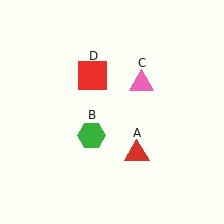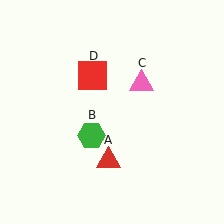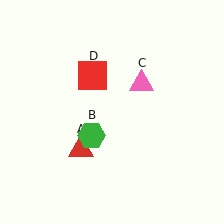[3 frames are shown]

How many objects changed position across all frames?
1 object changed position: red triangle (object A).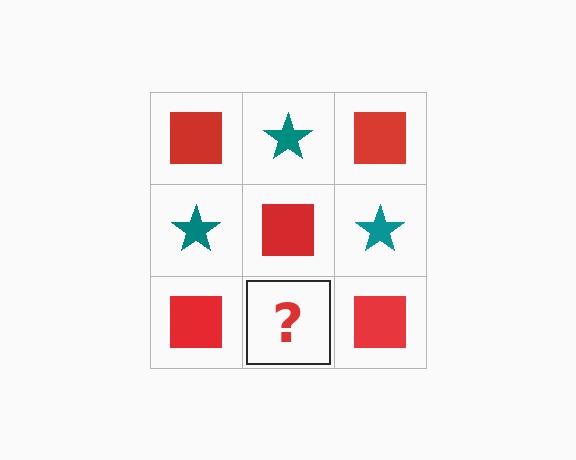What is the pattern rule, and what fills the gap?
The rule is that it alternates red square and teal star in a checkerboard pattern. The gap should be filled with a teal star.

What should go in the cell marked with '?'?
The missing cell should contain a teal star.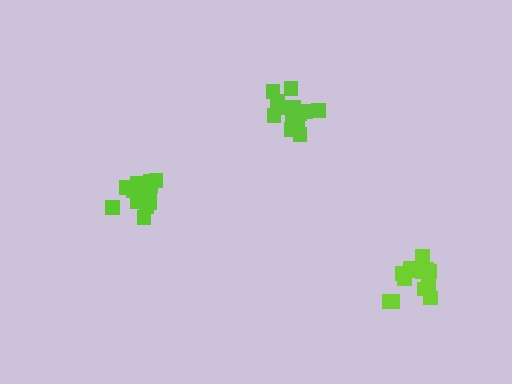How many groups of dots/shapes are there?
There are 3 groups.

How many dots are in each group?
Group 1: 13 dots, Group 2: 14 dots, Group 3: 16 dots (43 total).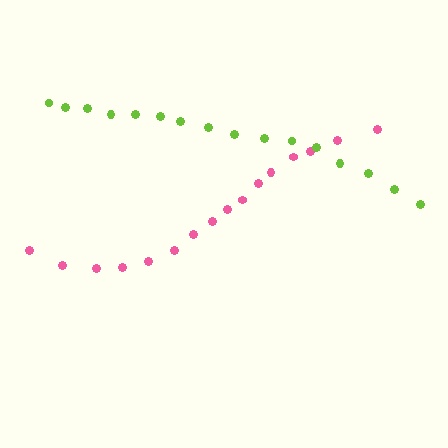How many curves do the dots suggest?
There are 2 distinct paths.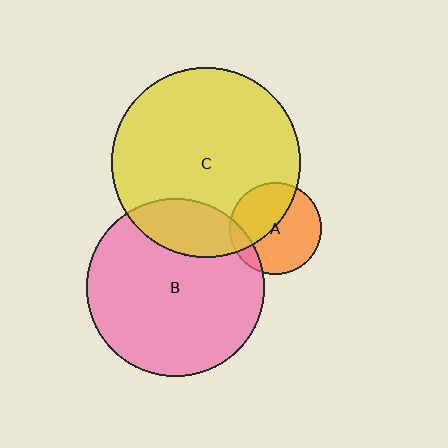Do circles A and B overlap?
Yes.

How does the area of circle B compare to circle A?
Approximately 3.7 times.